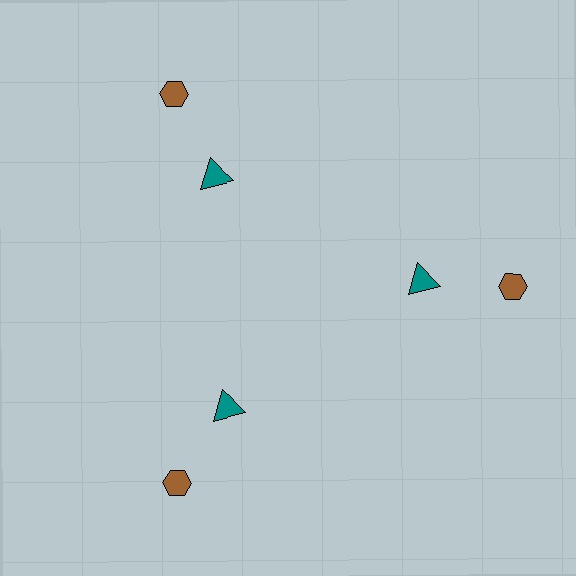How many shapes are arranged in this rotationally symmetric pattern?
There are 6 shapes, arranged in 3 groups of 2.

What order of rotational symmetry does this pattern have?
This pattern has 3-fold rotational symmetry.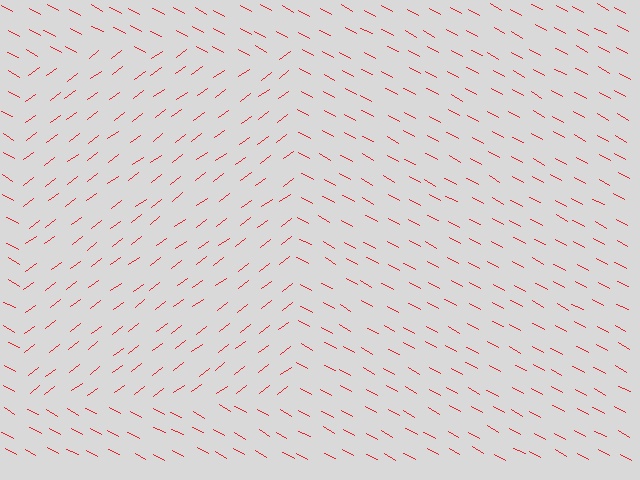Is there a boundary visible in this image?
Yes, there is a texture boundary formed by a change in line orientation.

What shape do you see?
I see a rectangle.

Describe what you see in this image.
The image is filled with small red line segments. A rectangle region in the image has lines oriented differently from the surrounding lines, creating a visible texture boundary.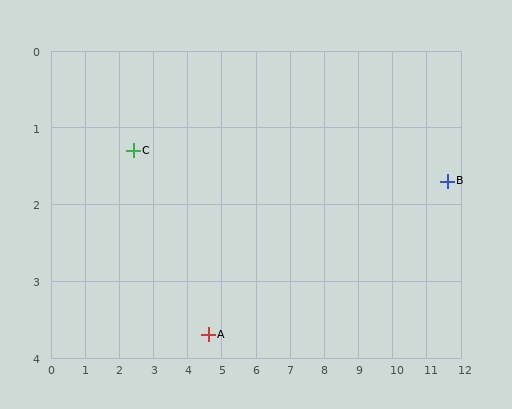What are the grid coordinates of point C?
Point C is at approximately (2.4, 1.3).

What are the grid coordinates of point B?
Point B is at approximately (11.6, 1.7).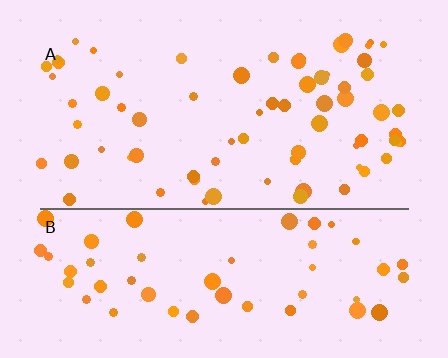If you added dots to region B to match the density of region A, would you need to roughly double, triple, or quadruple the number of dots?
Approximately double.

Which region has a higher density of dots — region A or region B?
A (the top).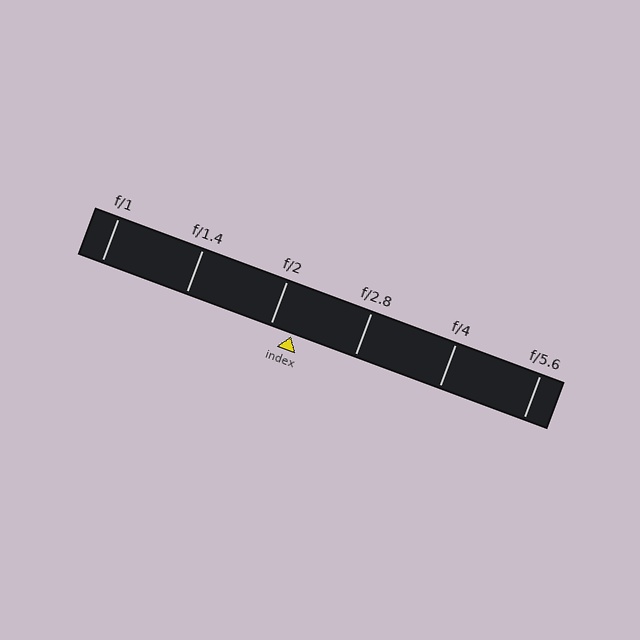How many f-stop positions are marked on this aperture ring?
There are 6 f-stop positions marked.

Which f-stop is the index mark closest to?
The index mark is closest to f/2.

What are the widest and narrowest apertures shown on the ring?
The widest aperture shown is f/1 and the narrowest is f/5.6.